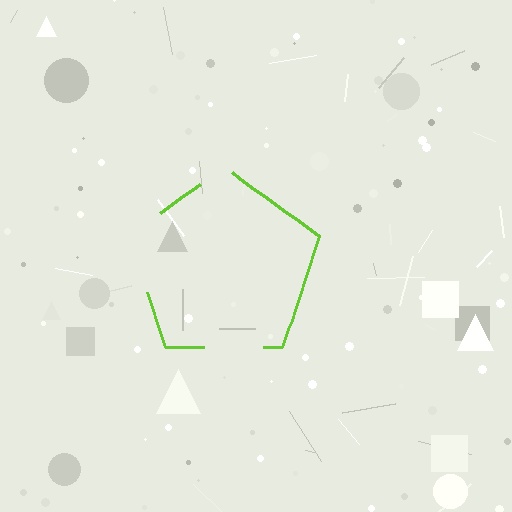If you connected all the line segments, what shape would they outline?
They would outline a pentagon.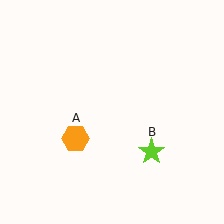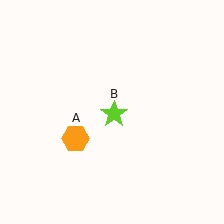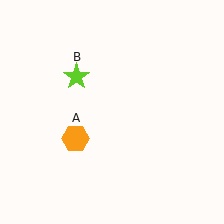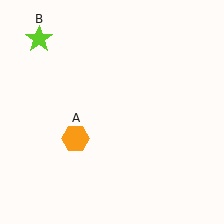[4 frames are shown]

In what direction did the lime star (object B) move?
The lime star (object B) moved up and to the left.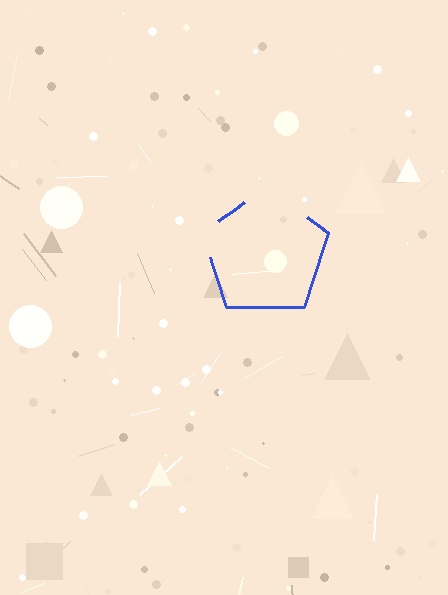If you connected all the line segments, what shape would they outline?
They would outline a pentagon.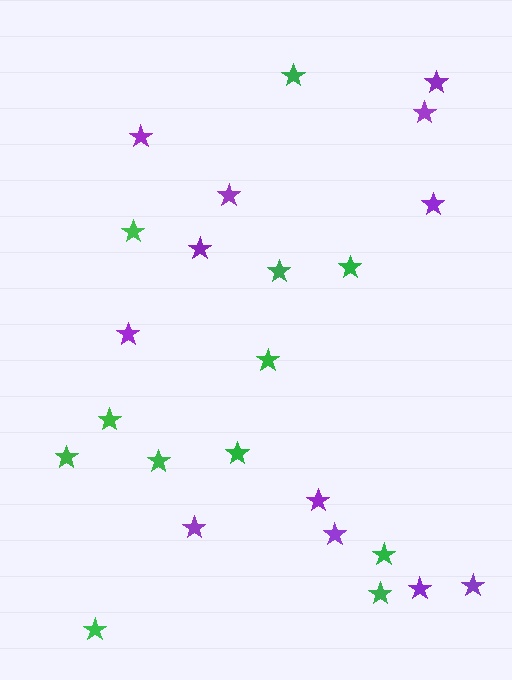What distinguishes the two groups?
There are 2 groups: one group of purple stars (12) and one group of green stars (12).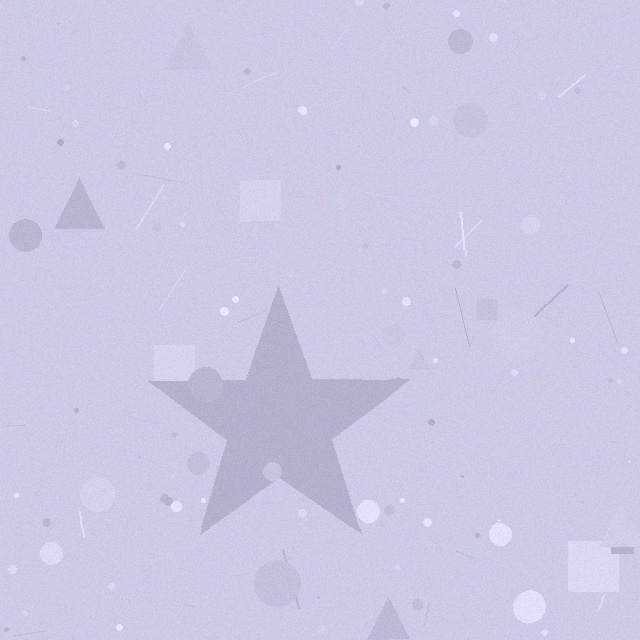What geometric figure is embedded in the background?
A star is embedded in the background.